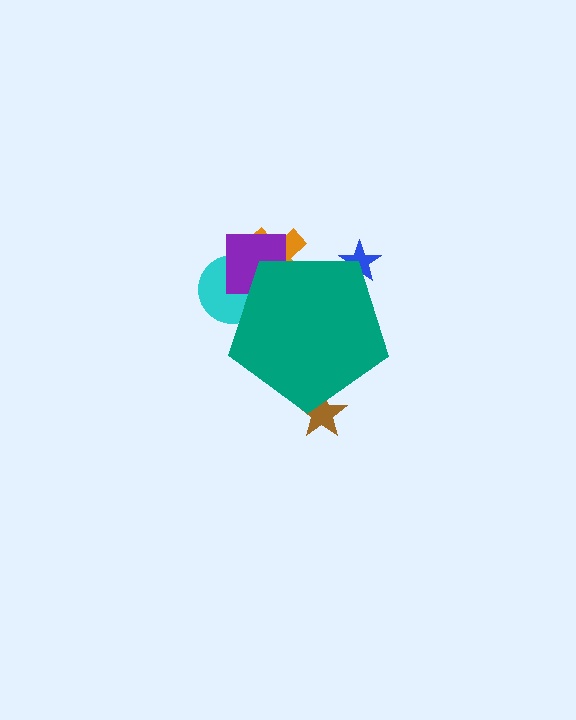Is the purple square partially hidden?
Yes, the purple square is partially hidden behind the teal pentagon.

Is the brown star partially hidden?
Yes, the brown star is partially hidden behind the teal pentagon.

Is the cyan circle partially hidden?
Yes, the cyan circle is partially hidden behind the teal pentagon.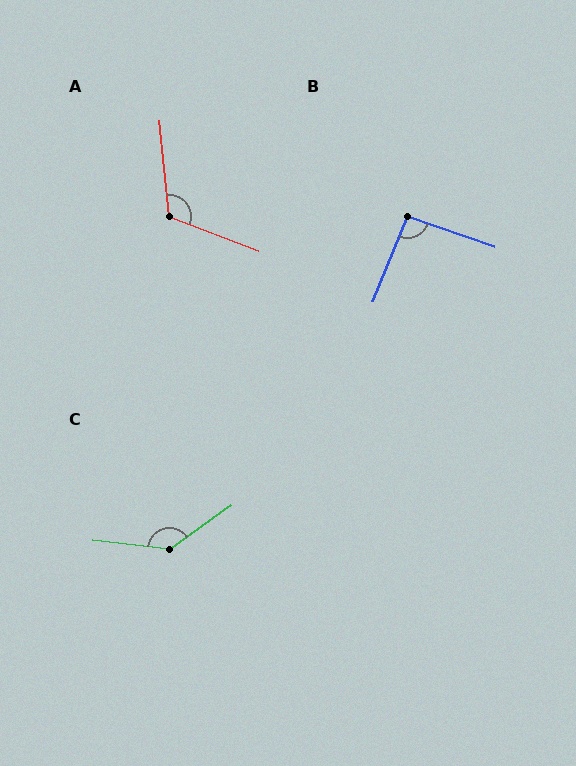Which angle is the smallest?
B, at approximately 93 degrees.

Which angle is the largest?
C, at approximately 138 degrees.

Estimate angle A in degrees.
Approximately 116 degrees.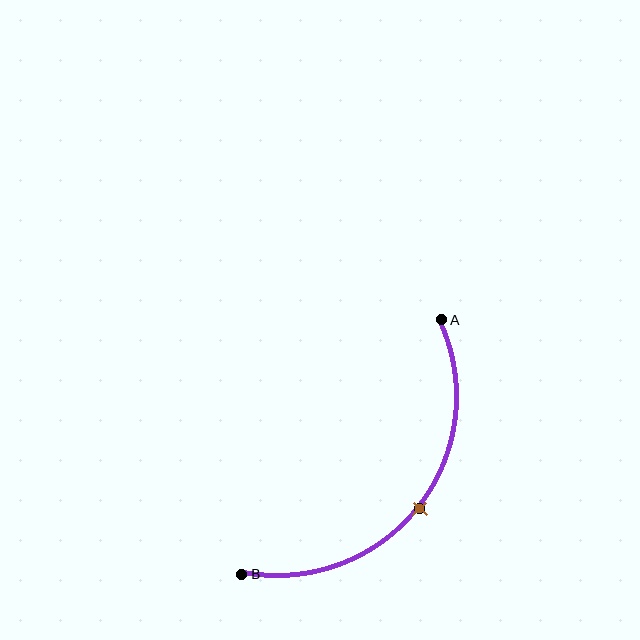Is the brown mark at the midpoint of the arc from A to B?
Yes. The brown mark lies on the arc at equal arc-length from both A and B — it is the arc midpoint.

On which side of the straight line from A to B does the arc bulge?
The arc bulges below and to the right of the straight line connecting A and B.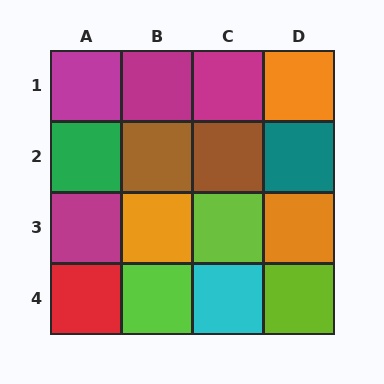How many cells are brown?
2 cells are brown.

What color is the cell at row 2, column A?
Green.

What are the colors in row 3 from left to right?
Magenta, orange, lime, orange.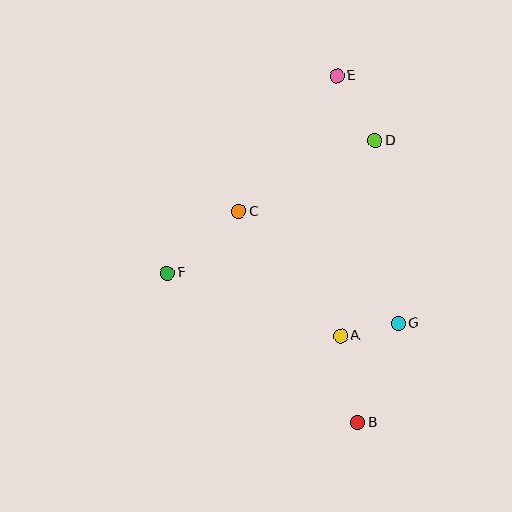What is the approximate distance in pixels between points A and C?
The distance between A and C is approximately 161 pixels.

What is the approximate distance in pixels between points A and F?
The distance between A and F is approximately 184 pixels.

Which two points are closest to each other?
Points A and G are closest to each other.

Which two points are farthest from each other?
Points B and E are farthest from each other.